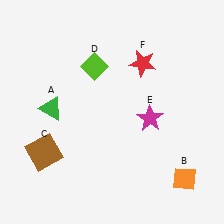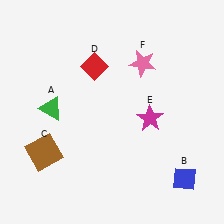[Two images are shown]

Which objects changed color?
B changed from orange to blue. D changed from lime to red. F changed from red to pink.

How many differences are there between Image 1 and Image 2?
There are 3 differences between the two images.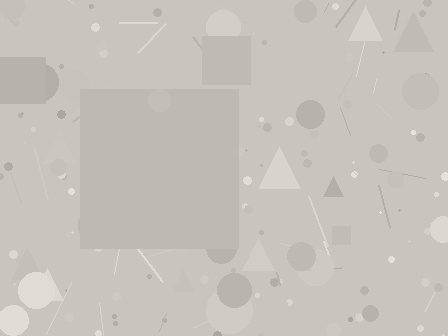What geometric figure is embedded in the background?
A square is embedded in the background.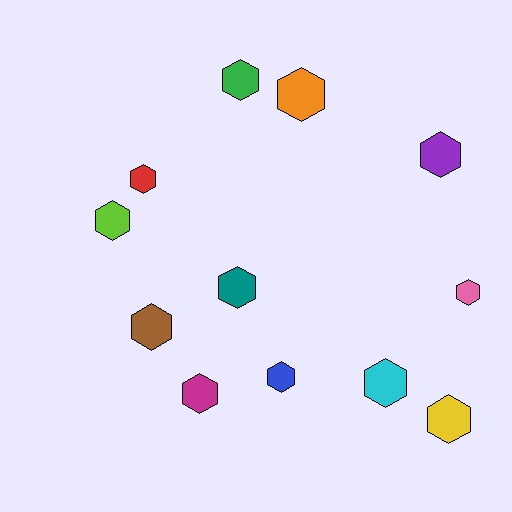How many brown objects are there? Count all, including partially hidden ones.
There is 1 brown object.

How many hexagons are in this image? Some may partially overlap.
There are 12 hexagons.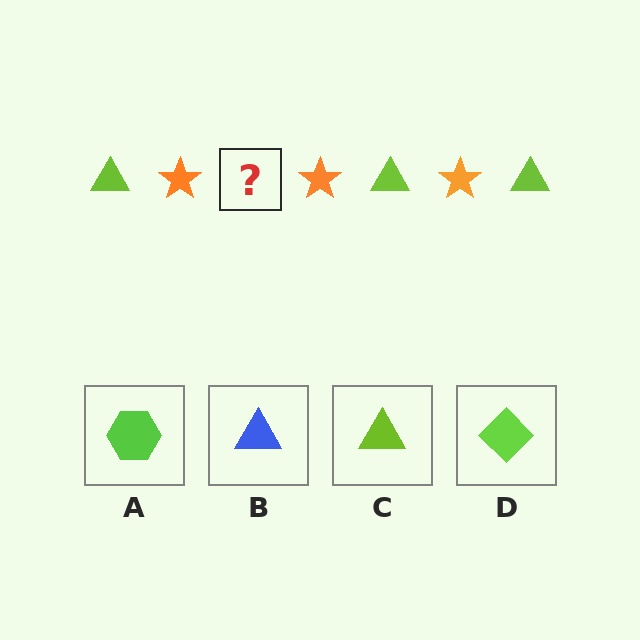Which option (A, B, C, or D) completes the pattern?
C.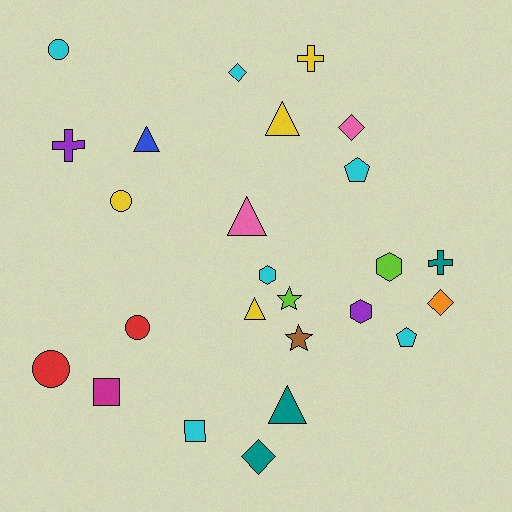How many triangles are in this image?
There are 5 triangles.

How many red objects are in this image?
There are 2 red objects.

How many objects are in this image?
There are 25 objects.